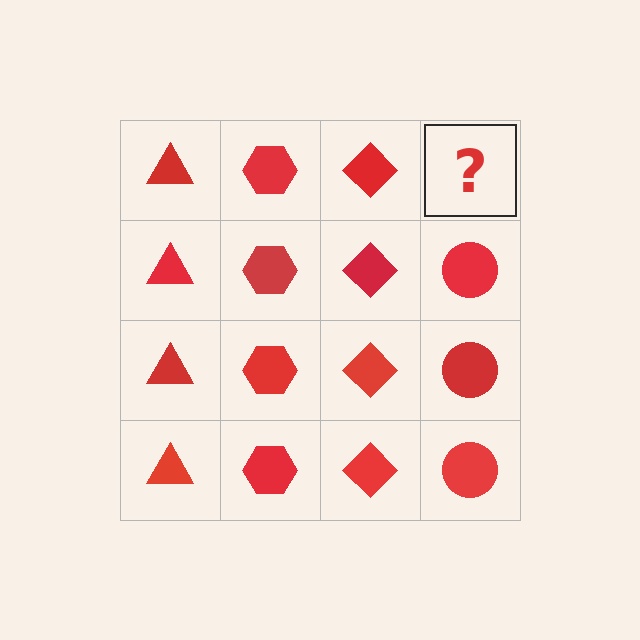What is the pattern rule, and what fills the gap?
The rule is that each column has a consistent shape. The gap should be filled with a red circle.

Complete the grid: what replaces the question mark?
The question mark should be replaced with a red circle.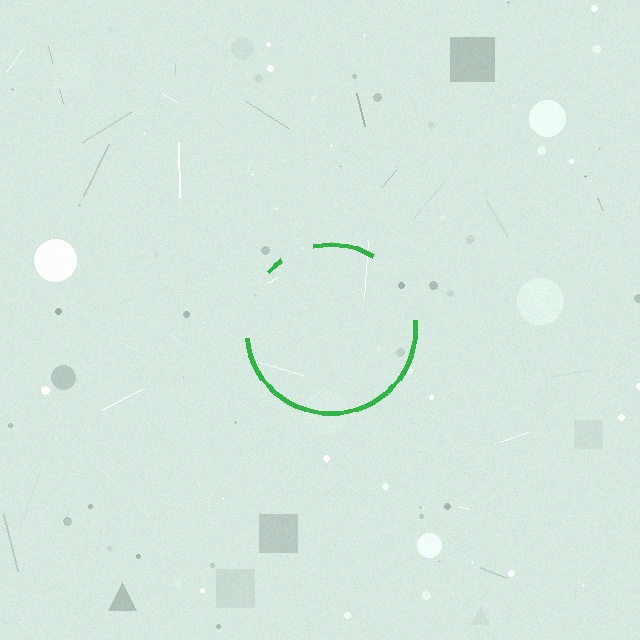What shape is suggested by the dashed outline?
The dashed outline suggests a circle.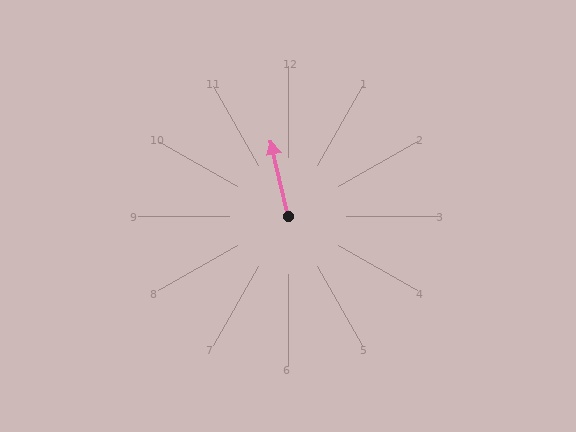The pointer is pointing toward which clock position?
Roughly 12 o'clock.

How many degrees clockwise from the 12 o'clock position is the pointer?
Approximately 347 degrees.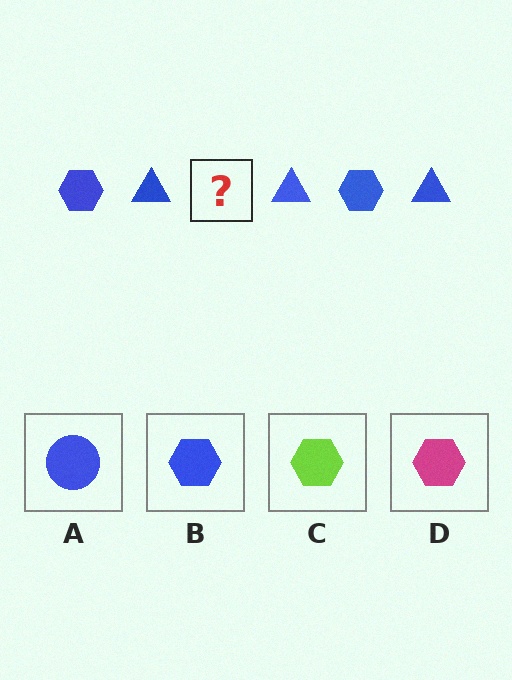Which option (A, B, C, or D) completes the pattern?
B.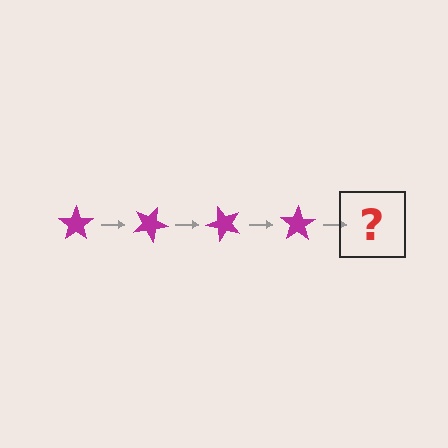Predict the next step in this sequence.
The next step is a magenta star rotated 100 degrees.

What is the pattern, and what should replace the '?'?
The pattern is that the star rotates 25 degrees each step. The '?' should be a magenta star rotated 100 degrees.